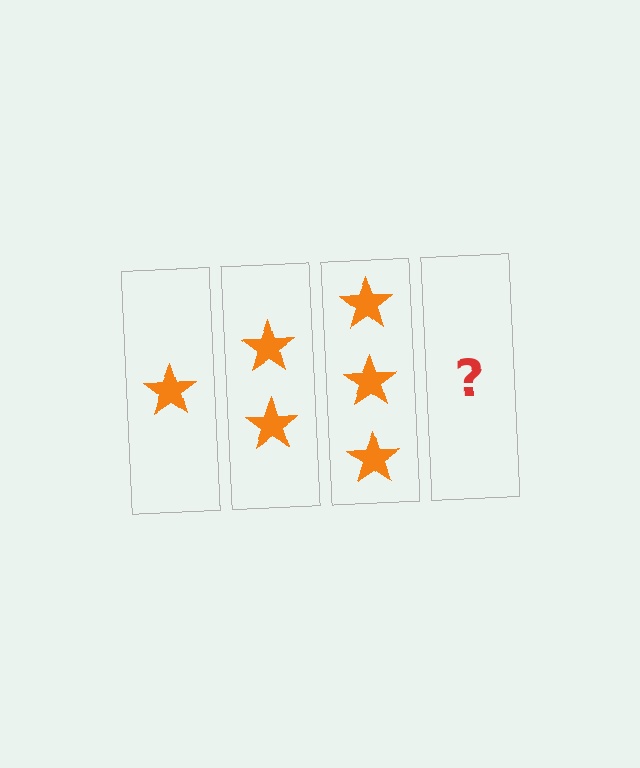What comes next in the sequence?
The next element should be 4 stars.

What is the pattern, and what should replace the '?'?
The pattern is that each step adds one more star. The '?' should be 4 stars.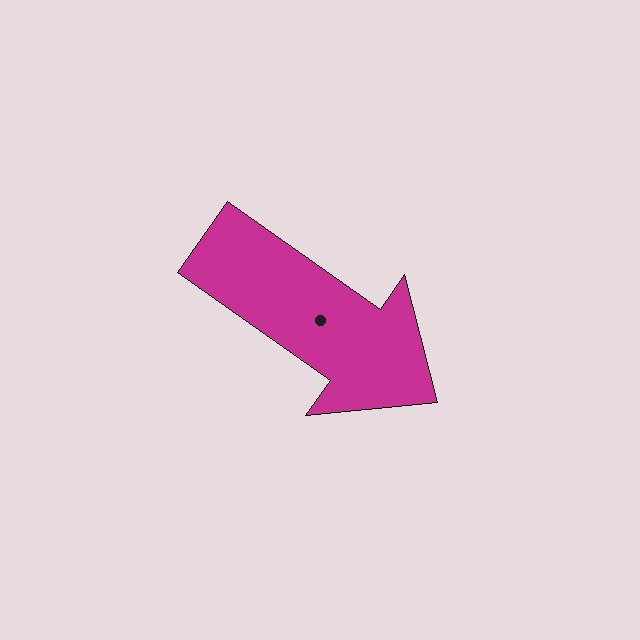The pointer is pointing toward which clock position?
Roughly 4 o'clock.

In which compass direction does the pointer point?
Southeast.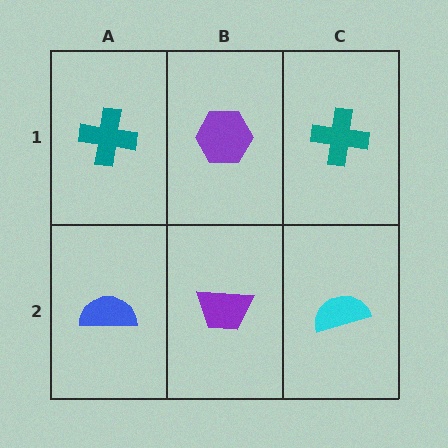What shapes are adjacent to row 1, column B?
A purple trapezoid (row 2, column B), a teal cross (row 1, column A), a teal cross (row 1, column C).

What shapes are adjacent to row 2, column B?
A purple hexagon (row 1, column B), a blue semicircle (row 2, column A), a cyan semicircle (row 2, column C).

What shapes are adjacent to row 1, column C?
A cyan semicircle (row 2, column C), a purple hexagon (row 1, column B).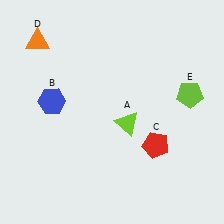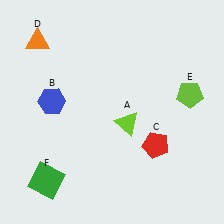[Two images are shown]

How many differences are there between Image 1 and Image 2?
There is 1 difference between the two images.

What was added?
A green square (F) was added in Image 2.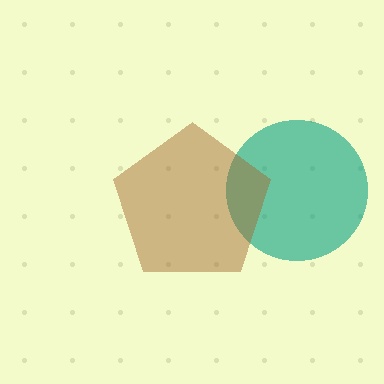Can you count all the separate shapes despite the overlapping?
Yes, there are 2 separate shapes.